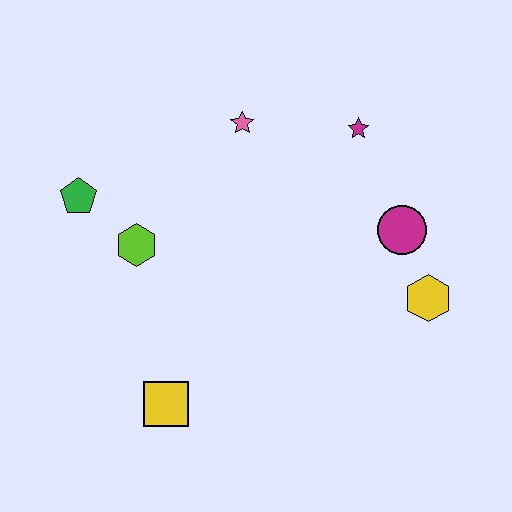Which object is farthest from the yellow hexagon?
The green pentagon is farthest from the yellow hexagon.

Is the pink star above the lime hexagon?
Yes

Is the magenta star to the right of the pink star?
Yes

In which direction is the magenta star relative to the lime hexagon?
The magenta star is to the right of the lime hexagon.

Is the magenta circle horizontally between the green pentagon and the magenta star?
No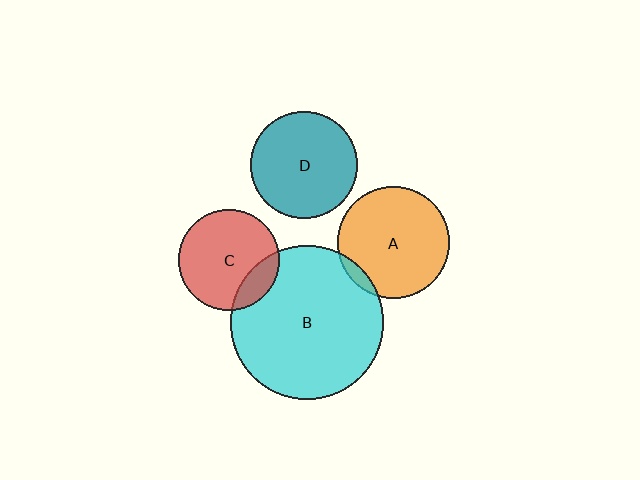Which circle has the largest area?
Circle B (cyan).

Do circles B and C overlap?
Yes.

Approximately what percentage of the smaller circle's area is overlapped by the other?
Approximately 20%.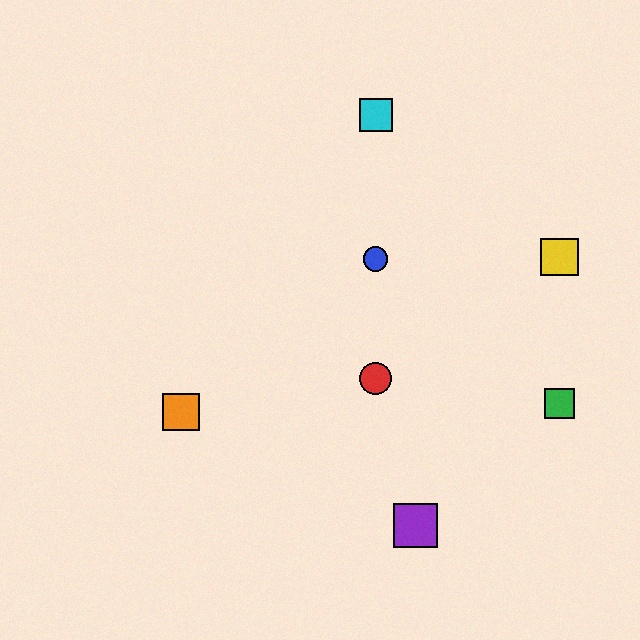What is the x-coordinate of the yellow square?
The yellow square is at x≈559.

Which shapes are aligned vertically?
The red circle, the blue circle, the cyan square are aligned vertically.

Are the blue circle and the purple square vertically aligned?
No, the blue circle is at x≈376 and the purple square is at x≈416.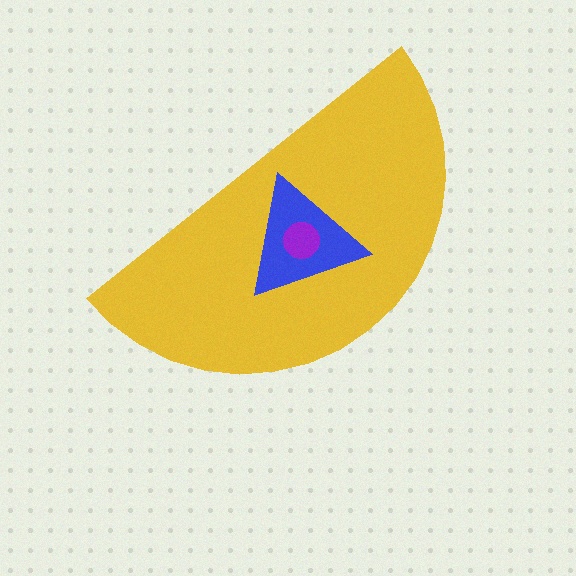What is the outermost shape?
The yellow semicircle.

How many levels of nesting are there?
3.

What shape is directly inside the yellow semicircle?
The blue triangle.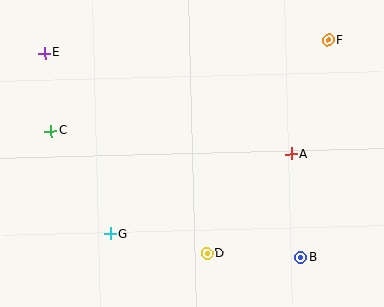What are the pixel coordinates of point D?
Point D is at (207, 254).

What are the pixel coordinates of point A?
Point A is at (291, 154).